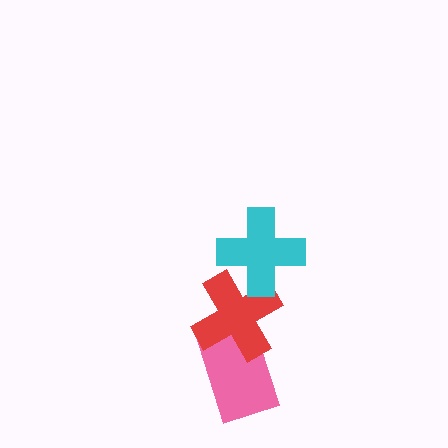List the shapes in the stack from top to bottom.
From top to bottom: the cyan cross, the red cross, the pink rectangle.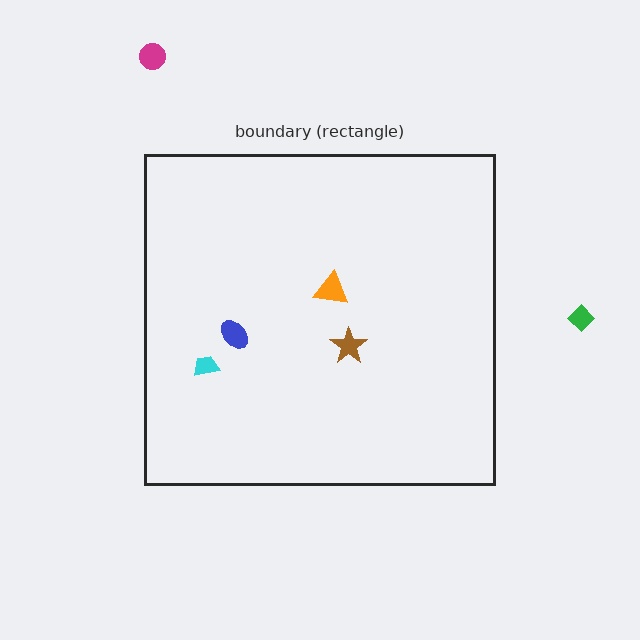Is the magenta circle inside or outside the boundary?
Outside.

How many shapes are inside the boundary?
4 inside, 2 outside.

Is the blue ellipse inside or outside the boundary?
Inside.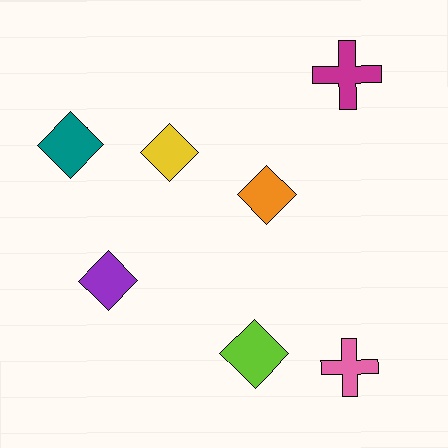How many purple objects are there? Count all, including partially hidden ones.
There is 1 purple object.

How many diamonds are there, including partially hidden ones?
There are 5 diamonds.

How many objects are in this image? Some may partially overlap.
There are 7 objects.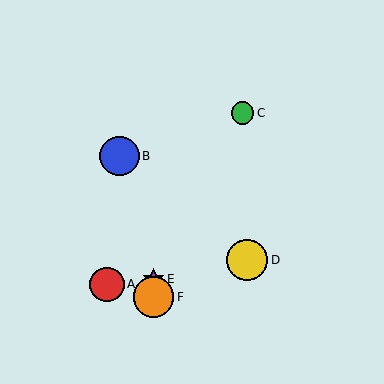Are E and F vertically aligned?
Yes, both are at x≈154.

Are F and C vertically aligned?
No, F is at x≈154 and C is at x≈243.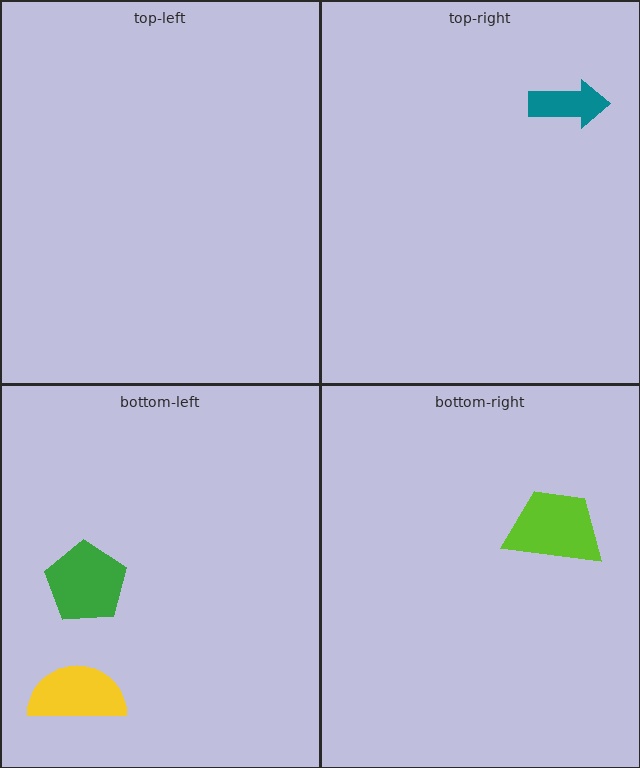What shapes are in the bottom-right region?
The lime trapezoid.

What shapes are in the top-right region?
The teal arrow.